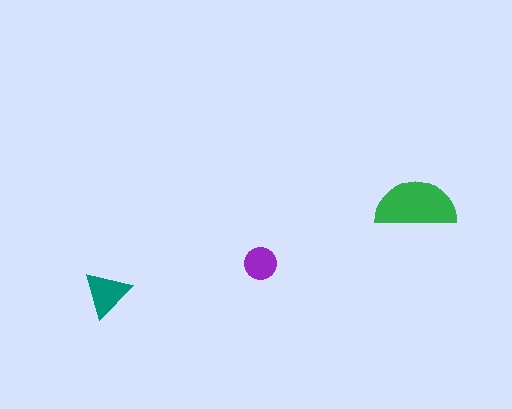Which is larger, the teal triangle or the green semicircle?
The green semicircle.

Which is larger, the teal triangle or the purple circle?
The teal triangle.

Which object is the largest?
The green semicircle.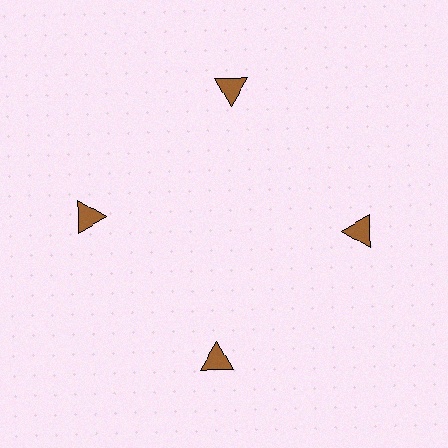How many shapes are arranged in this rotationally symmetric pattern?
There are 4 shapes, arranged in 4 groups of 1.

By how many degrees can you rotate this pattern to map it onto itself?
The pattern maps onto itself every 90 degrees of rotation.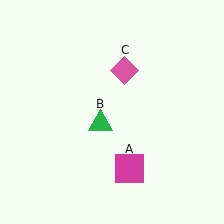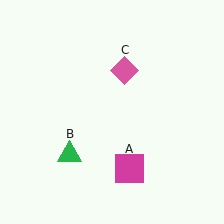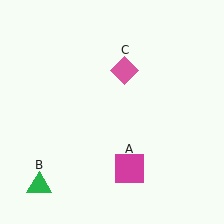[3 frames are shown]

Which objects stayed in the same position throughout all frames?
Magenta square (object A) and pink diamond (object C) remained stationary.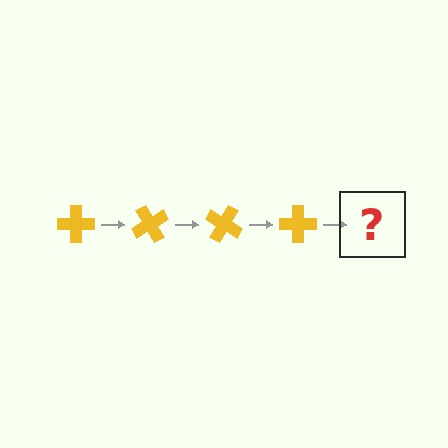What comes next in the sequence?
The next element should be a yellow cross rotated 240 degrees.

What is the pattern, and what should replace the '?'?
The pattern is that the cross rotates 60 degrees each step. The '?' should be a yellow cross rotated 240 degrees.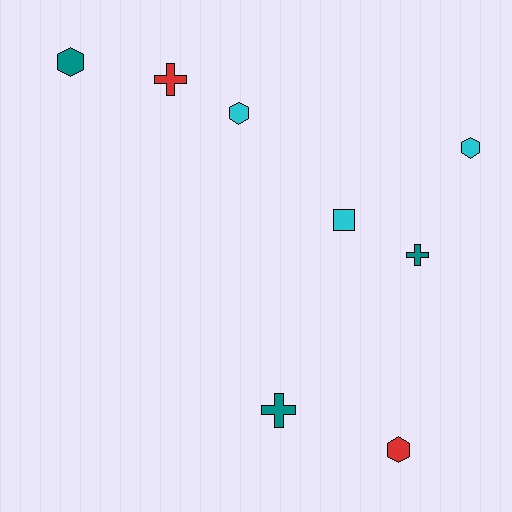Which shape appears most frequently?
Hexagon, with 4 objects.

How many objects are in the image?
There are 8 objects.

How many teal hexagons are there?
There is 1 teal hexagon.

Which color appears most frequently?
Teal, with 3 objects.